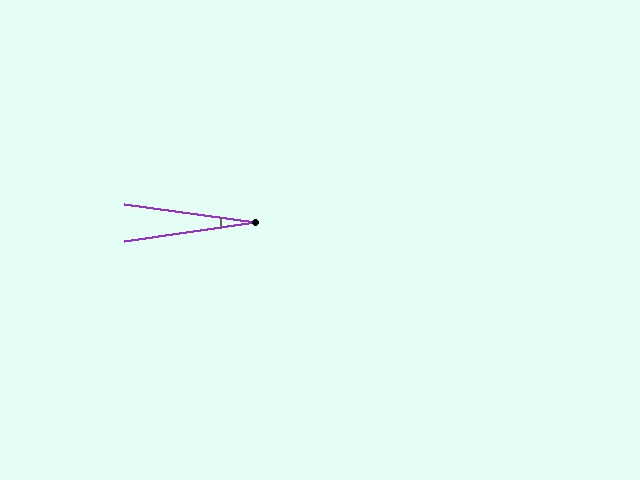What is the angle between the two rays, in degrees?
Approximately 16 degrees.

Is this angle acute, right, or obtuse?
It is acute.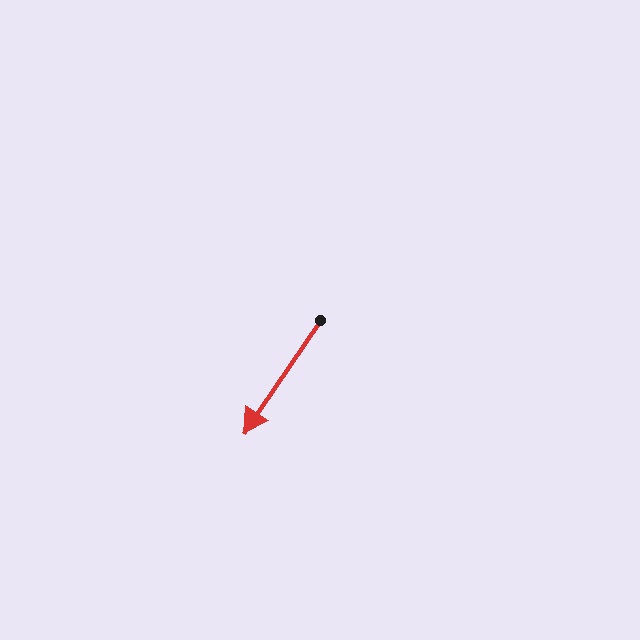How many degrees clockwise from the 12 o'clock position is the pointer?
Approximately 214 degrees.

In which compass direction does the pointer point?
Southwest.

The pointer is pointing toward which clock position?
Roughly 7 o'clock.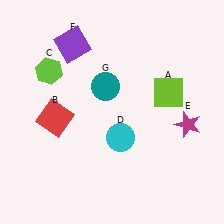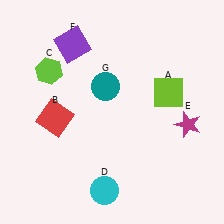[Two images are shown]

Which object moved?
The cyan circle (D) moved down.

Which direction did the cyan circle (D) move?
The cyan circle (D) moved down.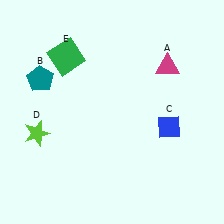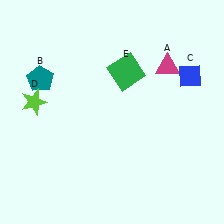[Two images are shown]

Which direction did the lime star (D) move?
The lime star (D) moved up.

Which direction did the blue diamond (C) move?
The blue diamond (C) moved up.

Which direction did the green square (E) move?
The green square (E) moved right.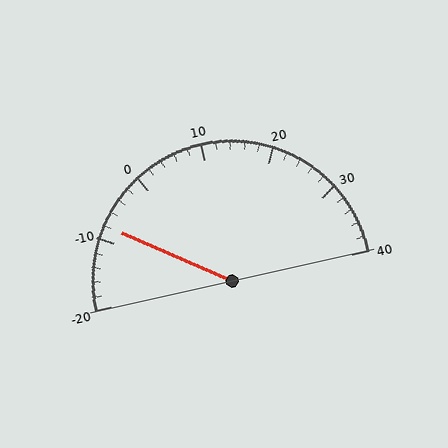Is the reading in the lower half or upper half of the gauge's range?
The reading is in the lower half of the range (-20 to 40).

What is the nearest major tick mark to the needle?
The nearest major tick mark is -10.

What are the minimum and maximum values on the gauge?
The gauge ranges from -20 to 40.